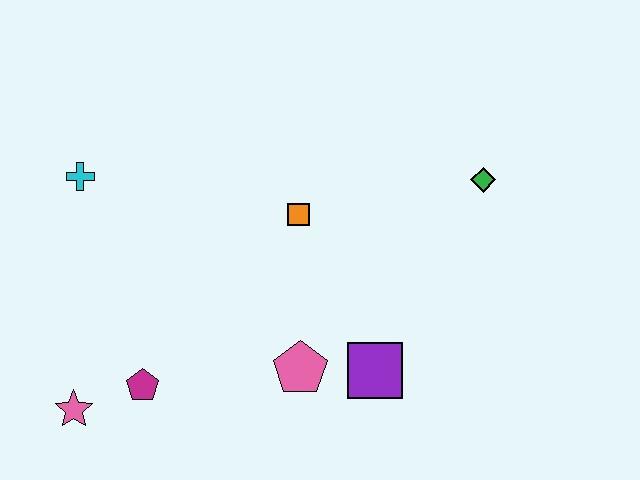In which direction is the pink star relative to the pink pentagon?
The pink star is to the left of the pink pentagon.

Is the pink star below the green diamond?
Yes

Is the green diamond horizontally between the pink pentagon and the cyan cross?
No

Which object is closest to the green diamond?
The orange square is closest to the green diamond.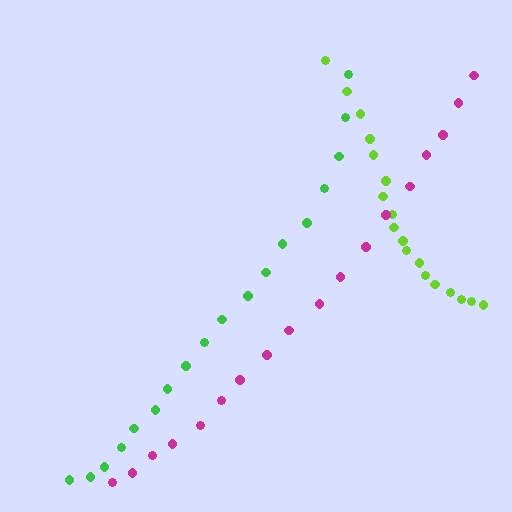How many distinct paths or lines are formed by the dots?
There are 3 distinct paths.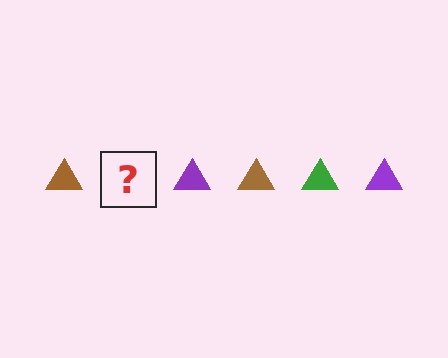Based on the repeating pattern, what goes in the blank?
The blank should be a green triangle.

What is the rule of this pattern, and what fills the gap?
The rule is that the pattern cycles through brown, green, purple triangles. The gap should be filled with a green triangle.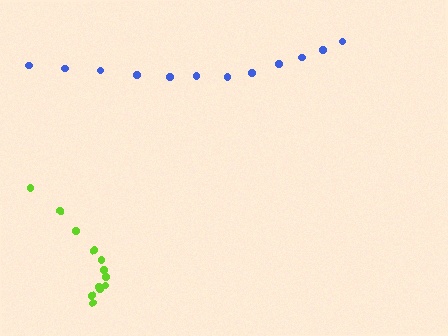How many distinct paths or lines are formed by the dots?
There are 2 distinct paths.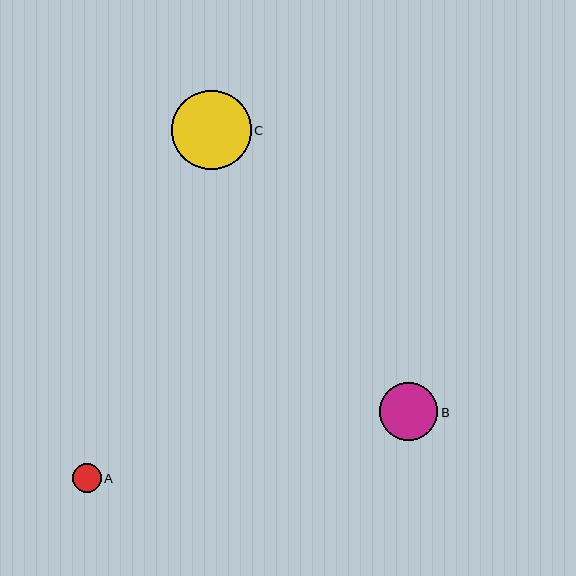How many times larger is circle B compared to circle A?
Circle B is approximately 2.0 times the size of circle A.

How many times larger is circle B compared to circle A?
Circle B is approximately 2.0 times the size of circle A.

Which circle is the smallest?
Circle A is the smallest with a size of approximately 29 pixels.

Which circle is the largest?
Circle C is the largest with a size of approximately 79 pixels.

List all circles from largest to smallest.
From largest to smallest: C, B, A.